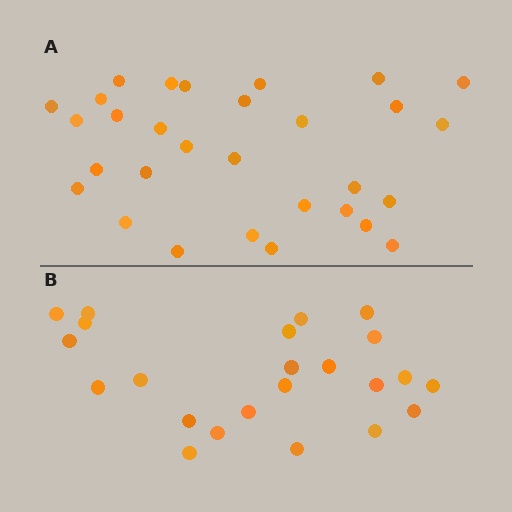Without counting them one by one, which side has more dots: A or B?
Region A (the top region) has more dots.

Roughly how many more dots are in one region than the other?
Region A has roughly 8 or so more dots than region B.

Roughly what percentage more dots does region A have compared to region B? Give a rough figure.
About 30% more.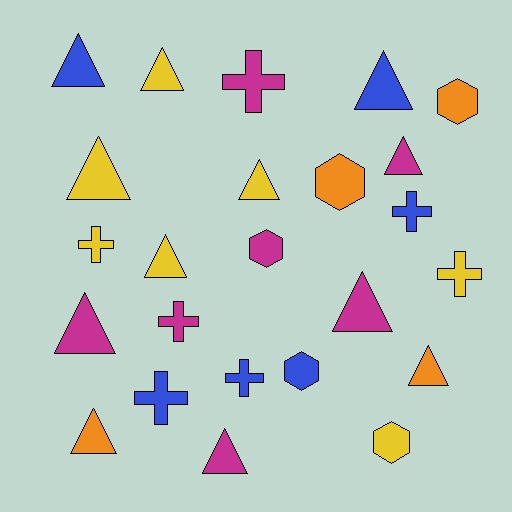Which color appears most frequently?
Magenta, with 7 objects.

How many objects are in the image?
There are 24 objects.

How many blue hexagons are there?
There is 1 blue hexagon.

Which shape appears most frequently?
Triangle, with 12 objects.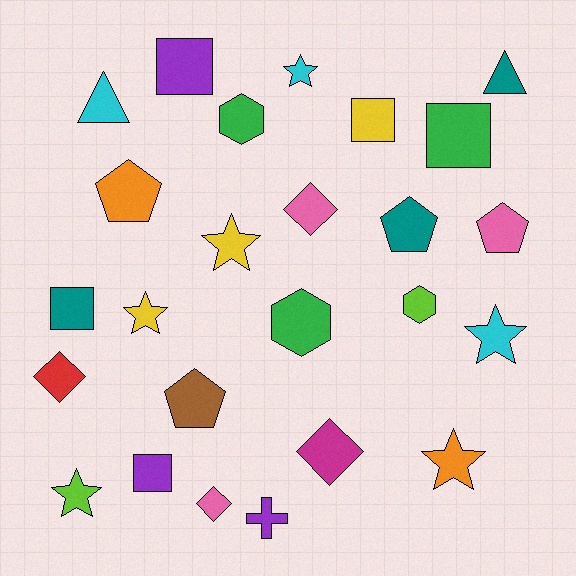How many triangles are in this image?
There are 2 triangles.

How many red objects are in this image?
There is 1 red object.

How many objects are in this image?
There are 25 objects.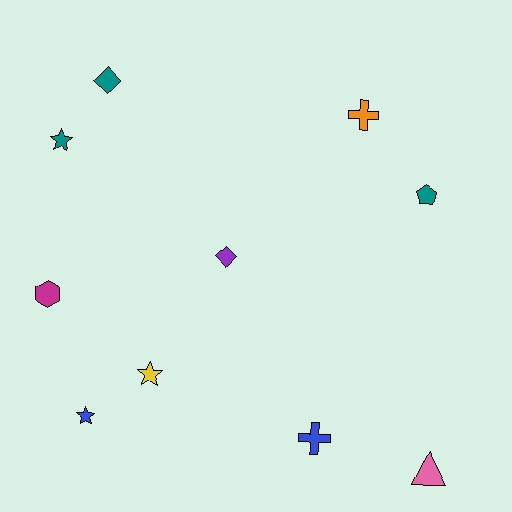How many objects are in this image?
There are 10 objects.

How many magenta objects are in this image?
There is 1 magenta object.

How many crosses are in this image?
There are 2 crosses.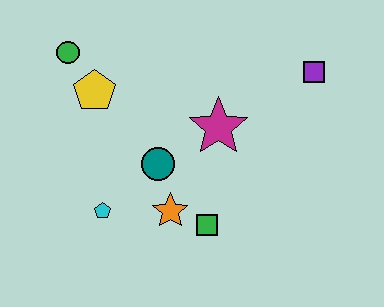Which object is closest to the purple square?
The magenta star is closest to the purple square.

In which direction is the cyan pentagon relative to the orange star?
The cyan pentagon is to the left of the orange star.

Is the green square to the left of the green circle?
No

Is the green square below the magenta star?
Yes